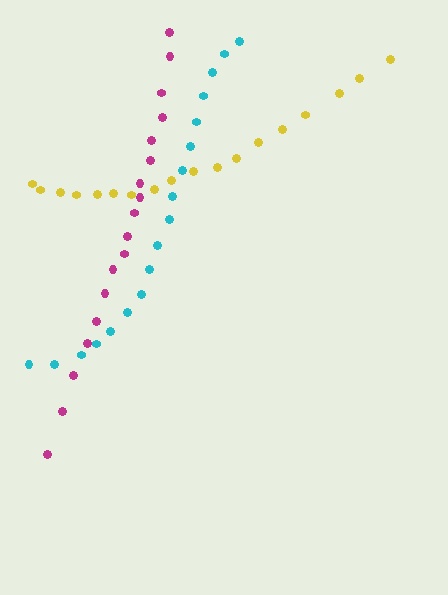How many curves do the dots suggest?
There are 3 distinct paths.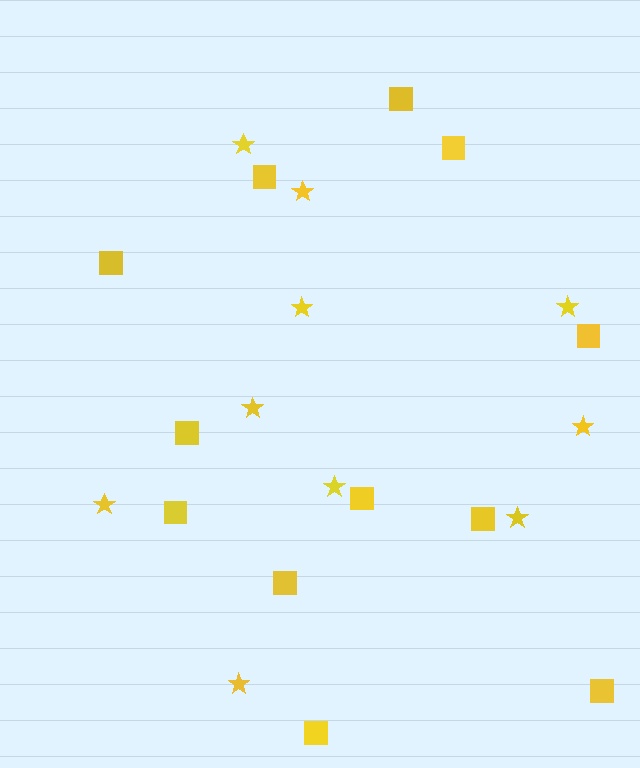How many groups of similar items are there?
There are 2 groups: one group of stars (10) and one group of squares (12).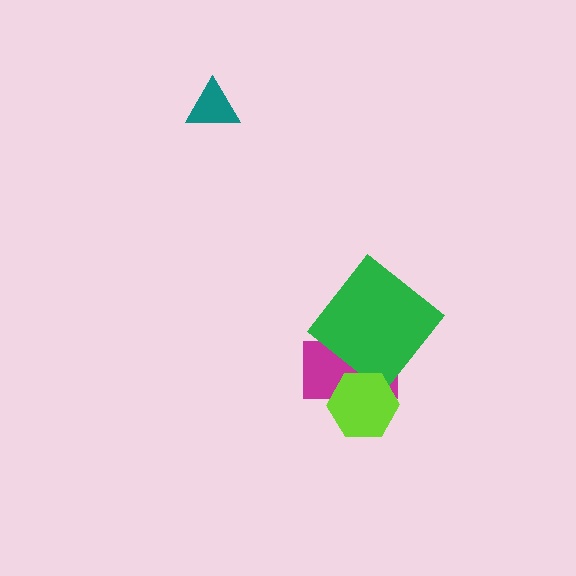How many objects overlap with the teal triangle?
0 objects overlap with the teal triangle.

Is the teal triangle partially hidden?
No, no other shape covers it.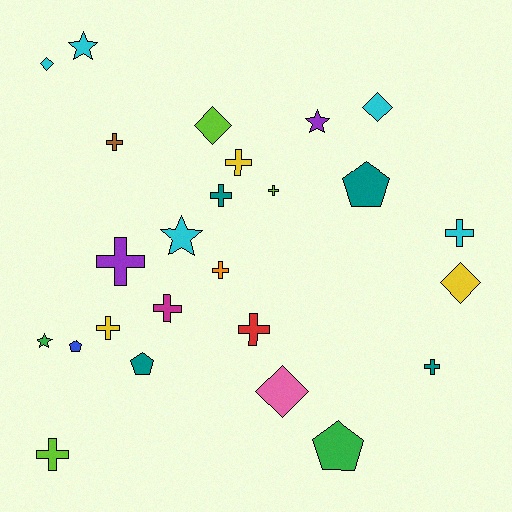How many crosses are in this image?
There are 12 crosses.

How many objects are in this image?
There are 25 objects.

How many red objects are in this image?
There is 1 red object.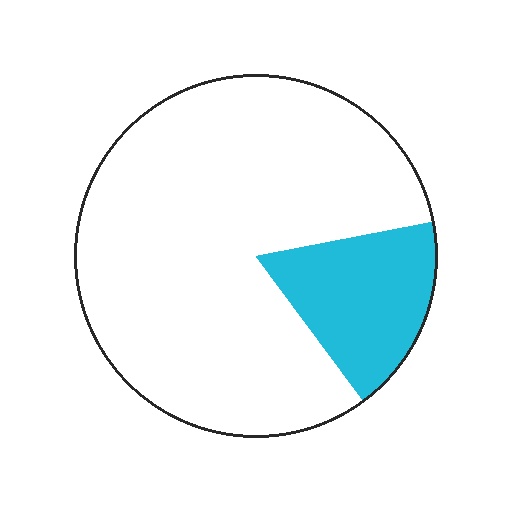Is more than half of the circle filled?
No.